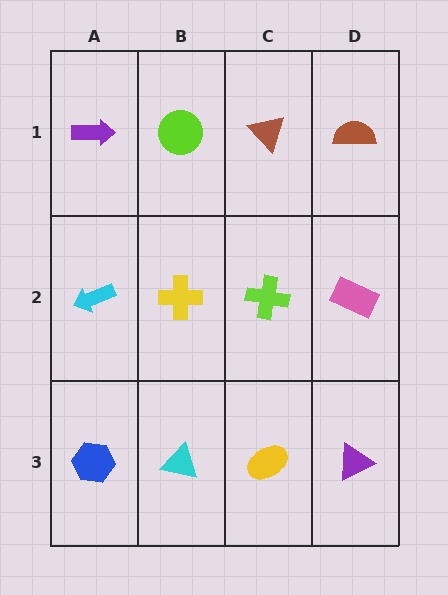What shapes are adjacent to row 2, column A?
A purple arrow (row 1, column A), a blue hexagon (row 3, column A), a yellow cross (row 2, column B).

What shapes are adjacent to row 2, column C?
A brown triangle (row 1, column C), a yellow ellipse (row 3, column C), a yellow cross (row 2, column B), a pink rectangle (row 2, column D).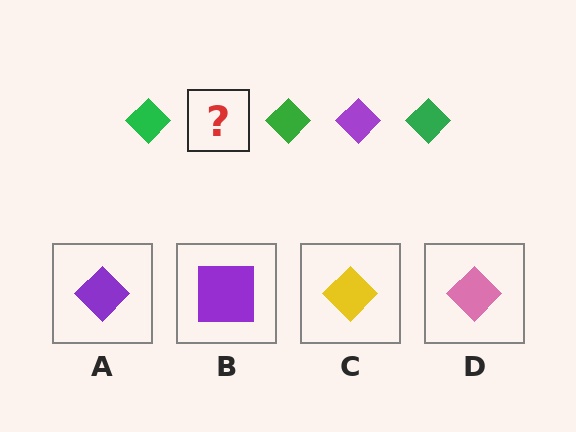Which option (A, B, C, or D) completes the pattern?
A.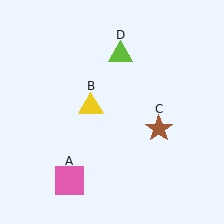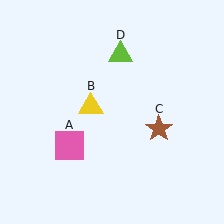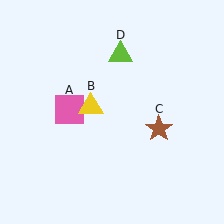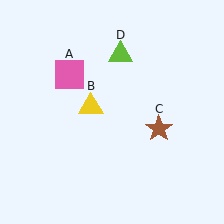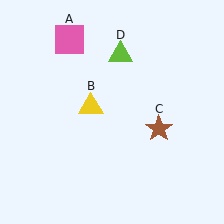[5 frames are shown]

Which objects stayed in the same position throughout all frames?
Yellow triangle (object B) and brown star (object C) and lime triangle (object D) remained stationary.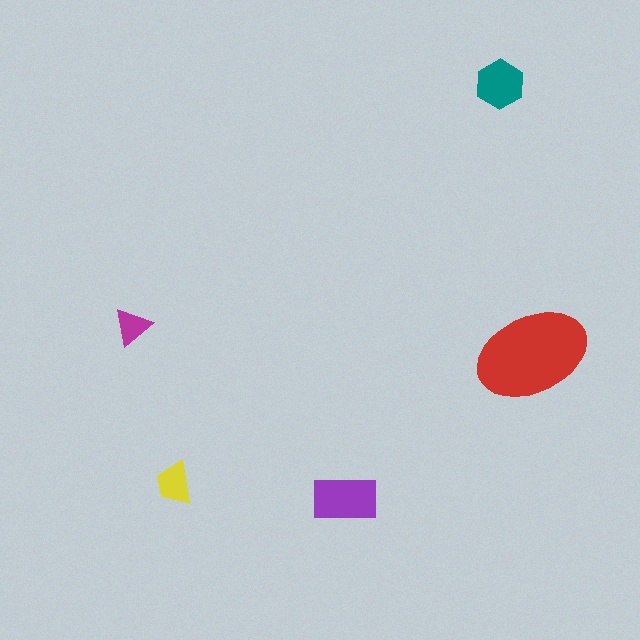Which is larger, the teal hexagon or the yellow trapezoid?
The teal hexagon.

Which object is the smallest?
The magenta triangle.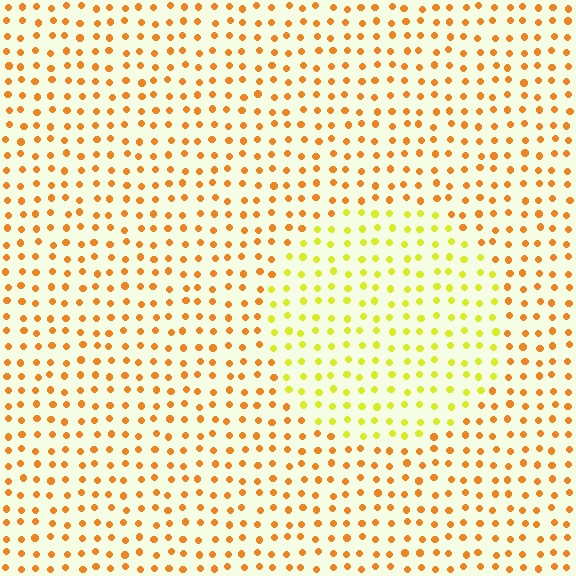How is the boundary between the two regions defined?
The boundary is defined purely by a slight shift in hue (about 38 degrees). Spacing, size, and orientation are identical on both sides.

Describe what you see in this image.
The image is filled with small orange elements in a uniform arrangement. A circle-shaped region is visible where the elements are tinted to a slightly different hue, forming a subtle color boundary.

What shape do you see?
I see a circle.